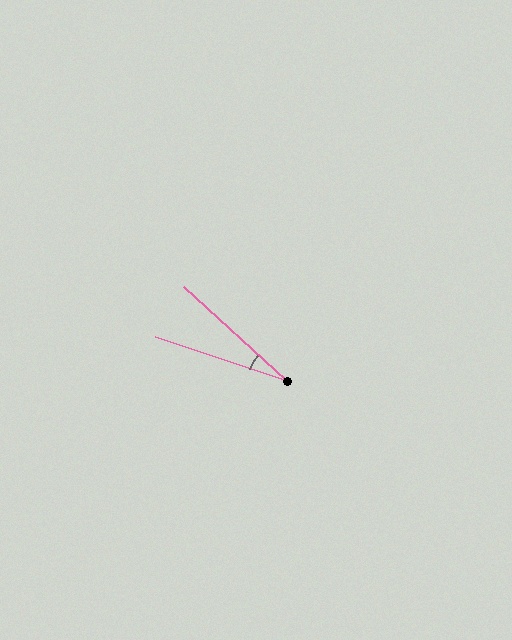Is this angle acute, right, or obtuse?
It is acute.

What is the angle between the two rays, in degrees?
Approximately 24 degrees.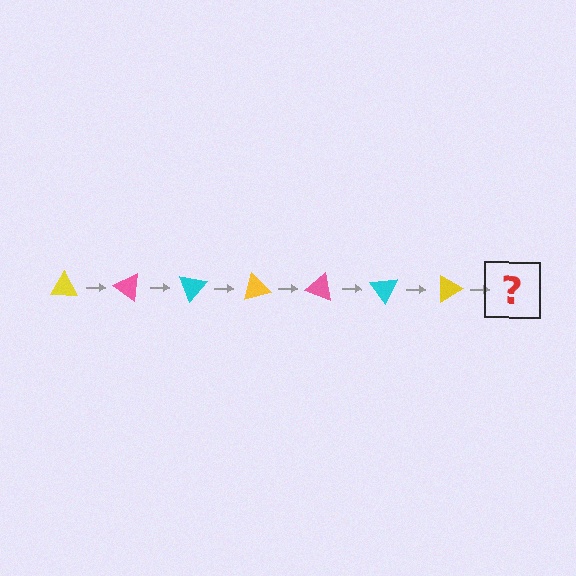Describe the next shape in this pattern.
It should be a pink triangle, rotated 245 degrees from the start.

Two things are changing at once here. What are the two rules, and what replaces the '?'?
The two rules are that it rotates 35 degrees each step and the color cycles through yellow, pink, and cyan. The '?' should be a pink triangle, rotated 245 degrees from the start.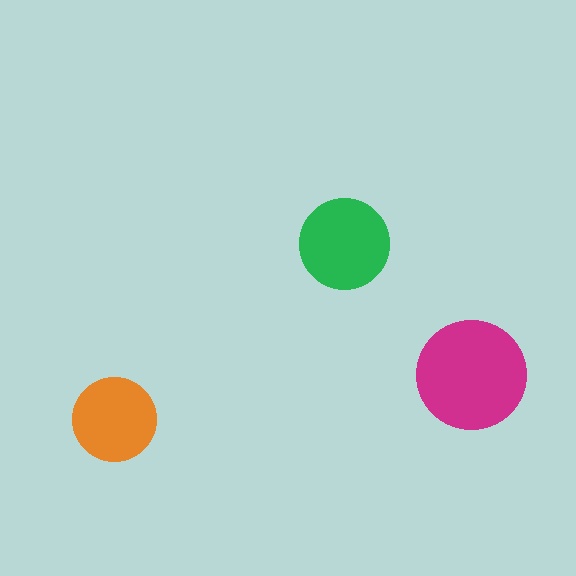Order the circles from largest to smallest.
the magenta one, the green one, the orange one.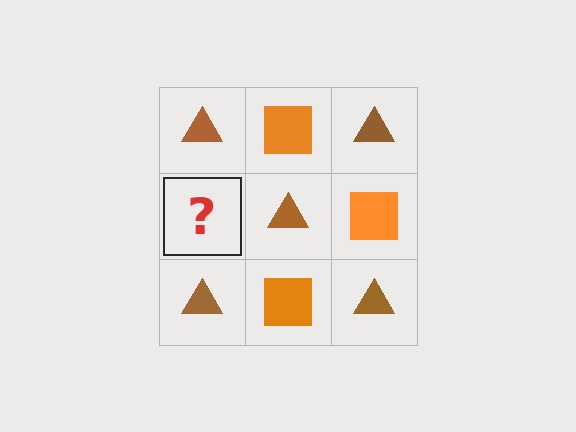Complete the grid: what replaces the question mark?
The question mark should be replaced with an orange square.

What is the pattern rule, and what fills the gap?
The rule is that it alternates brown triangle and orange square in a checkerboard pattern. The gap should be filled with an orange square.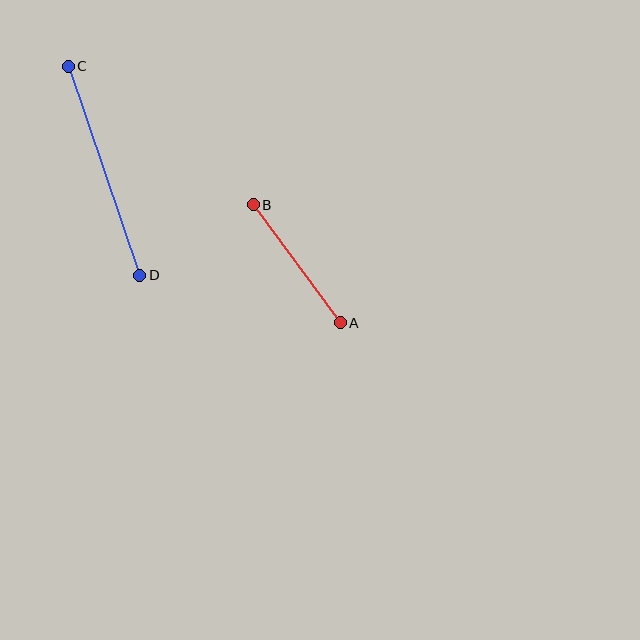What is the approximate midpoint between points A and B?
The midpoint is at approximately (297, 264) pixels.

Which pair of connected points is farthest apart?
Points C and D are farthest apart.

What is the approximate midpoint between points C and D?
The midpoint is at approximately (104, 171) pixels.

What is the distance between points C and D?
The distance is approximately 221 pixels.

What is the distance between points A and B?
The distance is approximately 146 pixels.